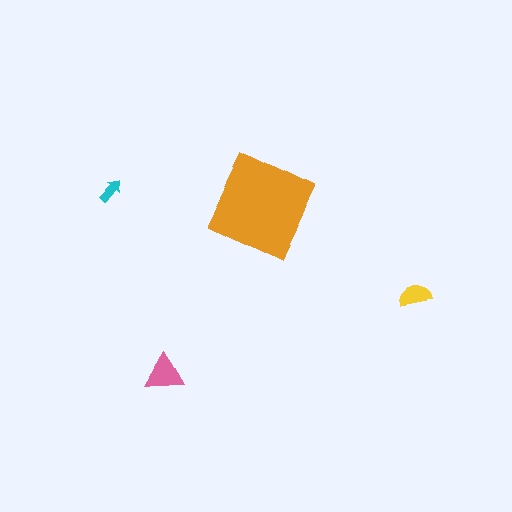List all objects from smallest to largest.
The cyan arrow, the yellow semicircle, the pink triangle, the orange diamond.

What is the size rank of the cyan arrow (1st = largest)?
4th.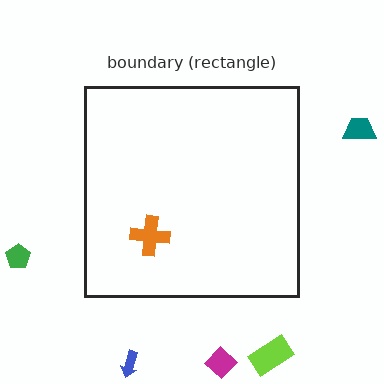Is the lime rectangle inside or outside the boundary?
Outside.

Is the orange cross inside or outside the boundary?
Inside.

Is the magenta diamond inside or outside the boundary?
Outside.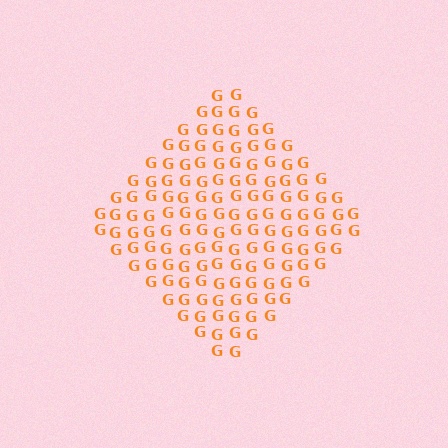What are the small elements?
The small elements are letter G's.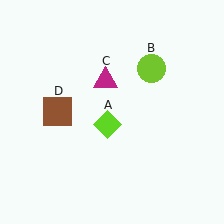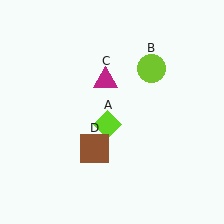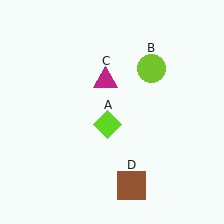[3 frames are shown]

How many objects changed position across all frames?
1 object changed position: brown square (object D).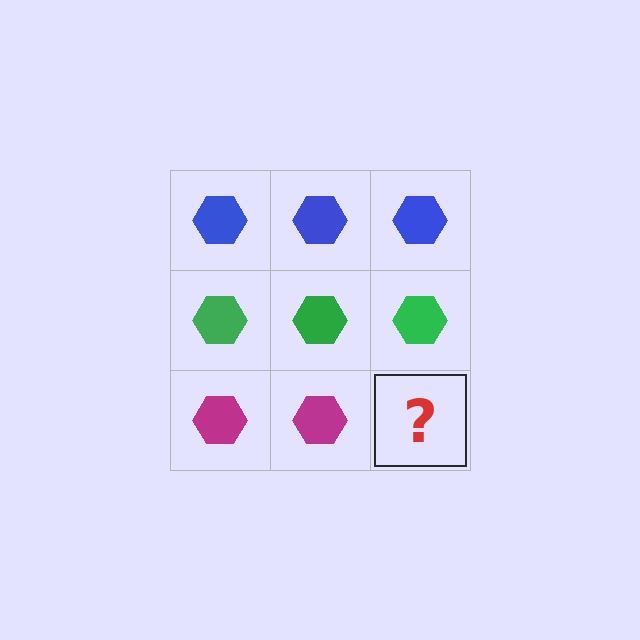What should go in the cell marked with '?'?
The missing cell should contain a magenta hexagon.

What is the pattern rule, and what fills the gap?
The rule is that each row has a consistent color. The gap should be filled with a magenta hexagon.